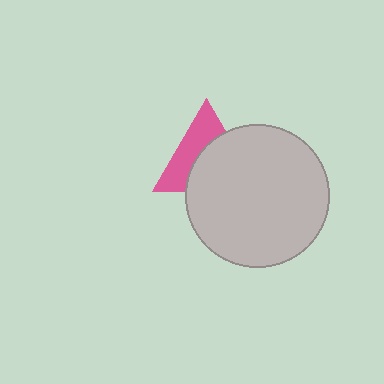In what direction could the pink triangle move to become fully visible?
The pink triangle could move toward the upper-left. That would shift it out from behind the light gray circle entirely.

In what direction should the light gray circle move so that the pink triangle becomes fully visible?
The light gray circle should move toward the lower-right. That is the shortest direction to clear the overlap and leave the pink triangle fully visible.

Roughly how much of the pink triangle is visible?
About half of it is visible (roughly 46%).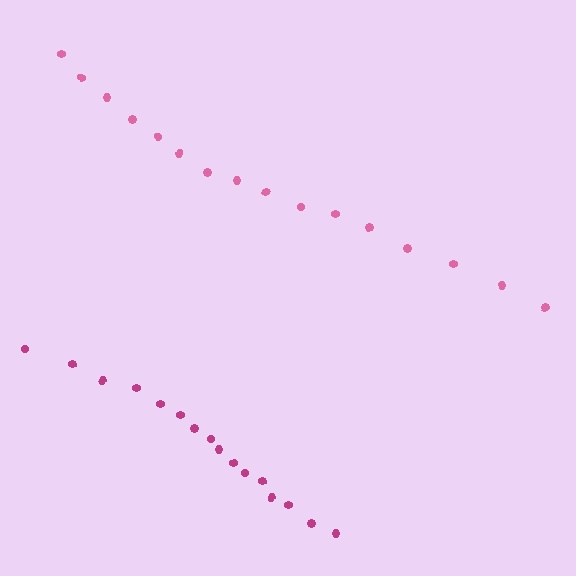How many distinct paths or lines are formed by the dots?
There are 2 distinct paths.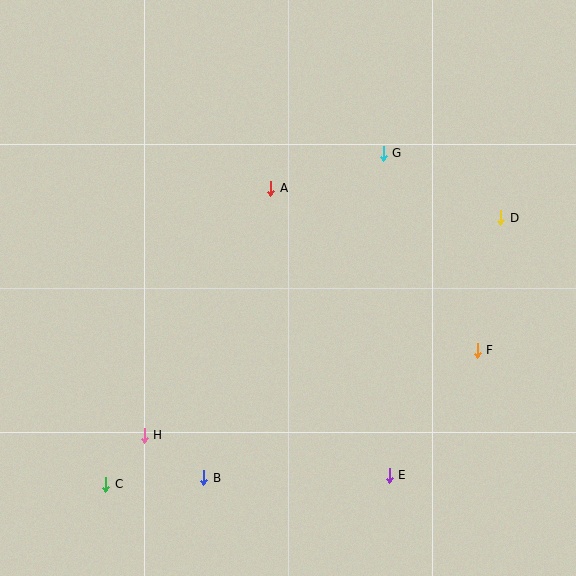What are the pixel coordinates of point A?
Point A is at (271, 188).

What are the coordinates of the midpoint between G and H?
The midpoint between G and H is at (264, 294).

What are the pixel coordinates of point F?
Point F is at (477, 350).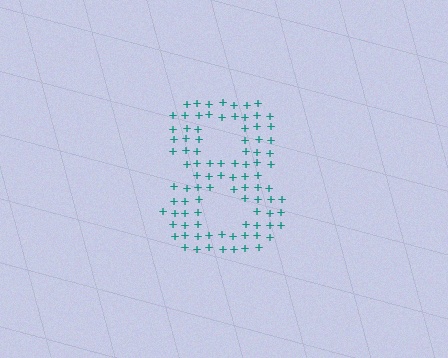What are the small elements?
The small elements are plus signs.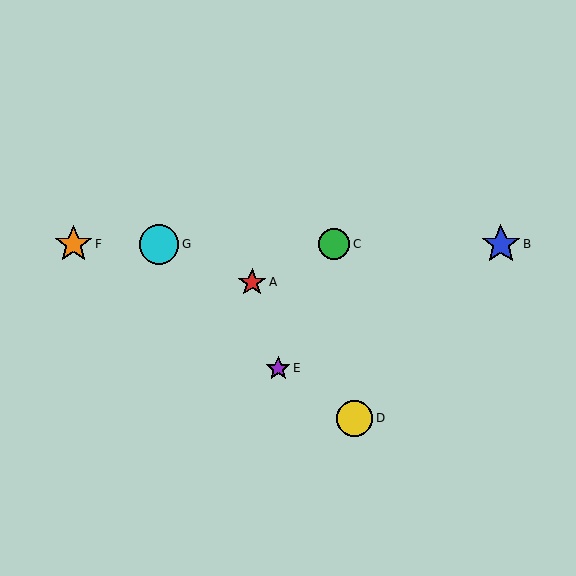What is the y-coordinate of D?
Object D is at y≈418.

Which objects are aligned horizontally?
Objects B, C, F, G are aligned horizontally.